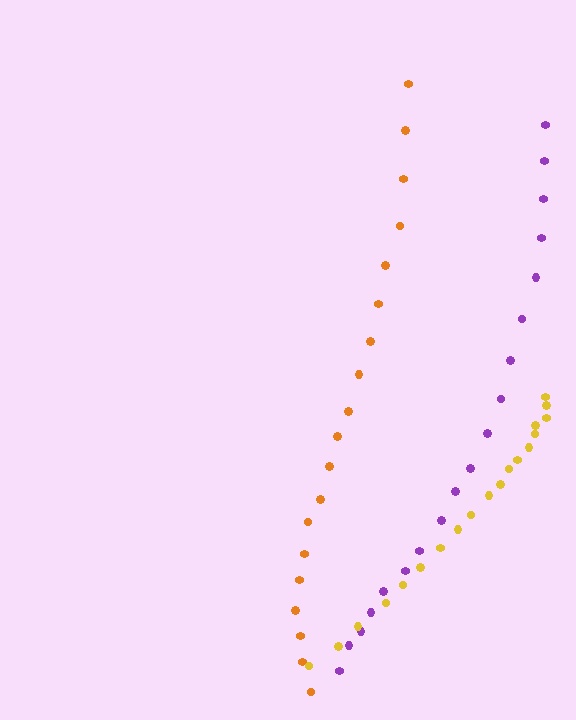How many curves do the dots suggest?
There are 3 distinct paths.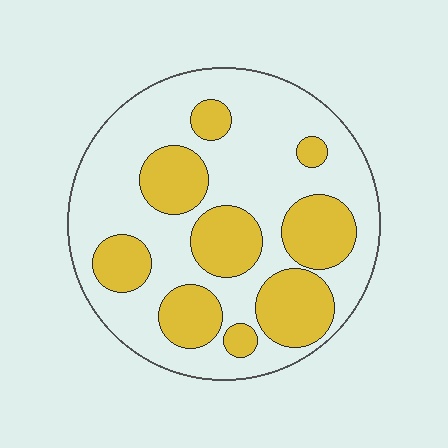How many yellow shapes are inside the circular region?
9.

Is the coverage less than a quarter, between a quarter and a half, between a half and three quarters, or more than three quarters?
Between a quarter and a half.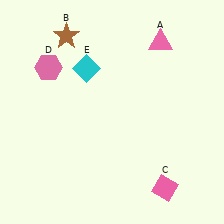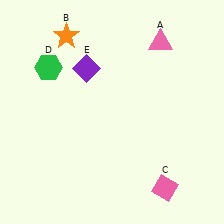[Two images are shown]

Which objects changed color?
B changed from brown to orange. D changed from pink to green. E changed from cyan to purple.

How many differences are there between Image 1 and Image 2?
There are 3 differences between the two images.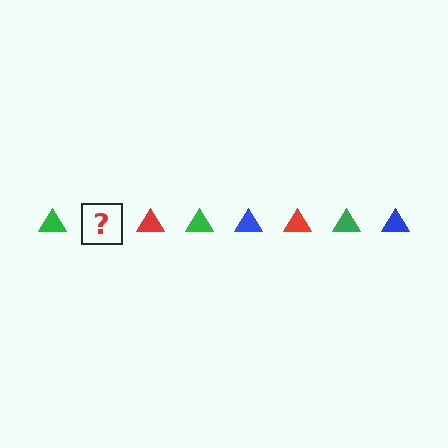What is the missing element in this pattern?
The missing element is a blue triangle.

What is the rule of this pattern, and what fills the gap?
The rule is that the pattern cycles through green, blue, red triangles. The gap should be filled with a blue triangle.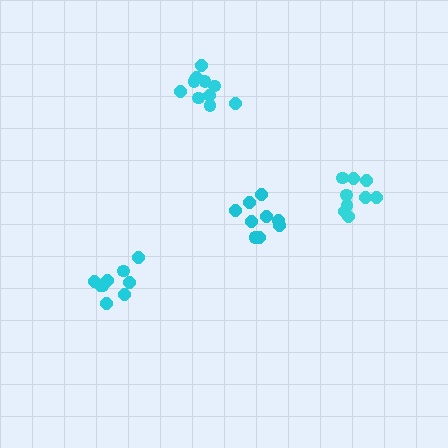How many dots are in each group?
Group 1: 9 dots, Group 2: 9 dots, Group 3: 9 dots, Group 4: 10 dots (37 total).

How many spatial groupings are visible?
There are 4 spatial groupings.